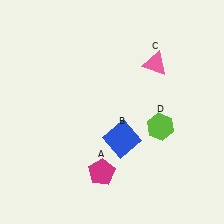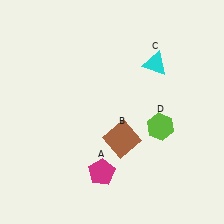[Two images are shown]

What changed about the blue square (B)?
In Image 1, B is blue. In Image 2, it changed to brown.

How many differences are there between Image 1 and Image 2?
There are 2 differences between the two images.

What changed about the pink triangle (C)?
In Image 1, C is pink. In Image 2, it changed to cyan.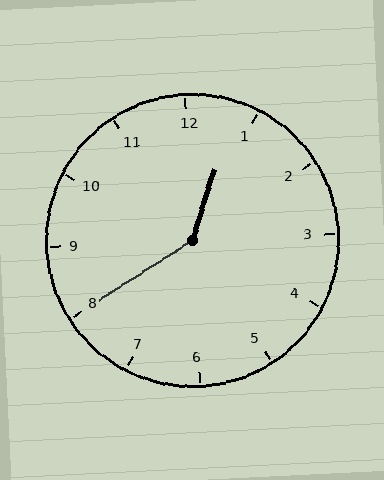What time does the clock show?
12:40.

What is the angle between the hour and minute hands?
Approximately 140 degrees.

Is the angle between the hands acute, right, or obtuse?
It is obtuse.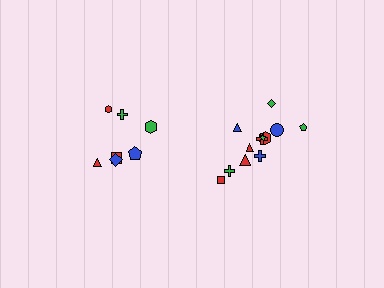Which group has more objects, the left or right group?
The right group.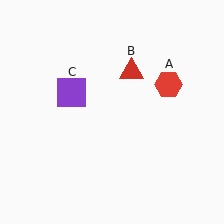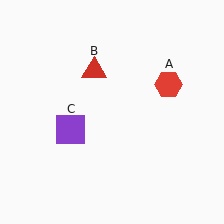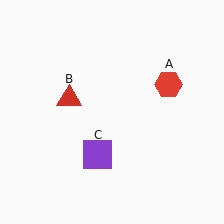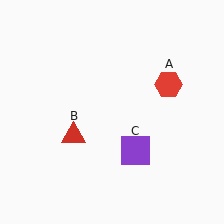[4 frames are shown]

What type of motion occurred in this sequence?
The red triangle (object B), purple square (object C) rotated counterclockwise around the center of the scene.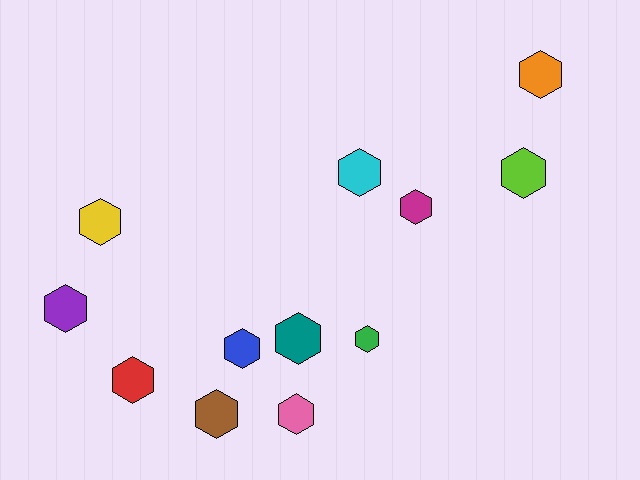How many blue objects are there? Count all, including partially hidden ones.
There is 1 blue object.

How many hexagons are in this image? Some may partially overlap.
There are 12 hexagons.